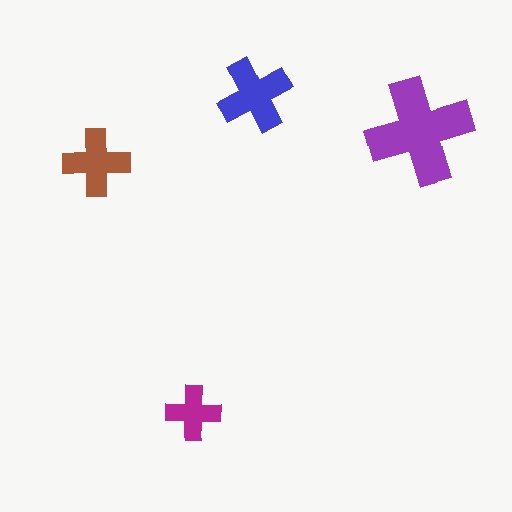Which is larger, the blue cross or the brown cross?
The blue one.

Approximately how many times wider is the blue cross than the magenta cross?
About 1.5 times wider.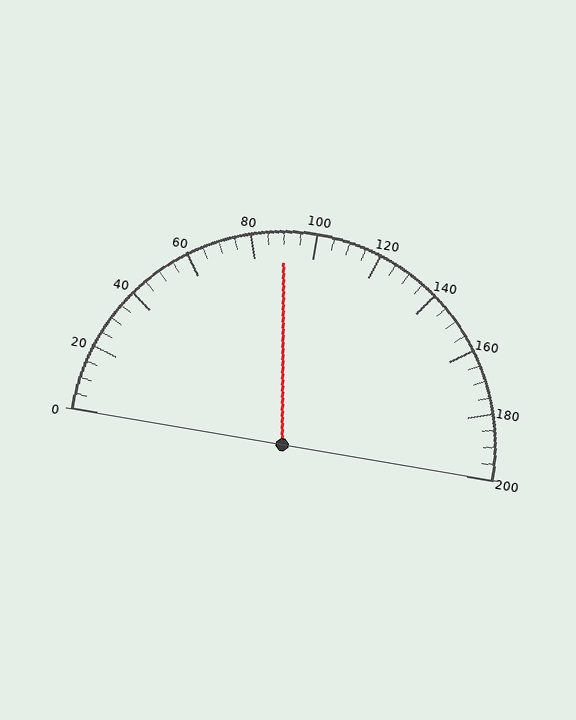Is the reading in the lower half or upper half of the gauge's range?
The reading is in the lower half of the range (0 to 200).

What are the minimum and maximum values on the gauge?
The gauge ranges from 0 to 200.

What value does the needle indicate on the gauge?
The needle indicates approximately 90.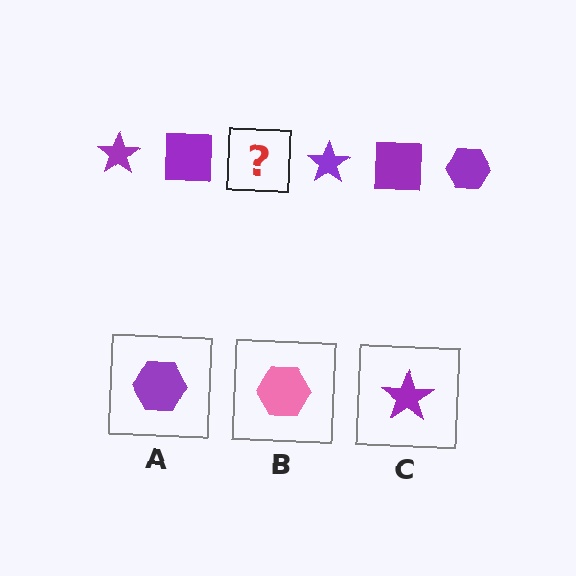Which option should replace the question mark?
Option A.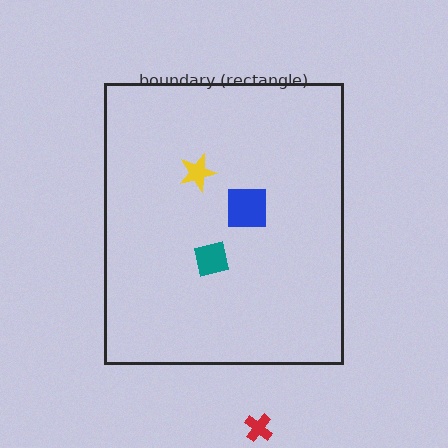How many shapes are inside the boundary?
3 inside, 1 outside.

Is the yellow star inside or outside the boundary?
Inside.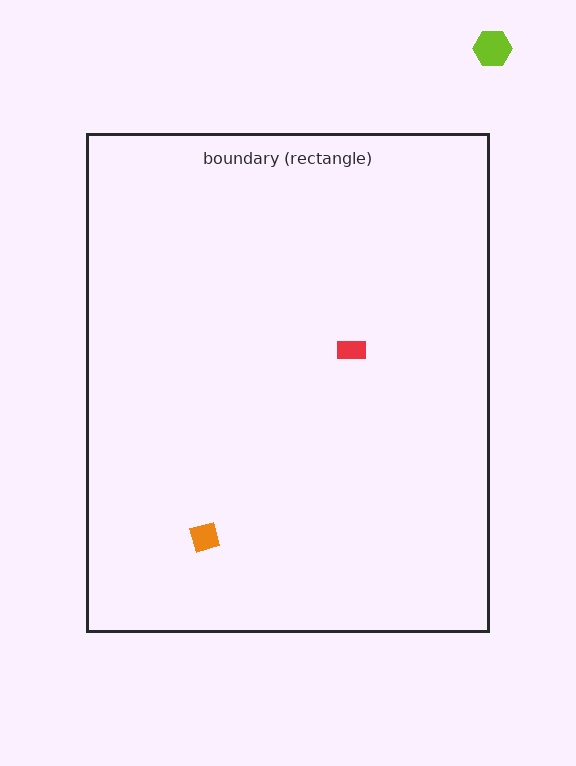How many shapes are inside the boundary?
2 inside, 1 outside.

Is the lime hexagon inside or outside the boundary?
Outside.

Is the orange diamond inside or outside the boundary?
Inside.